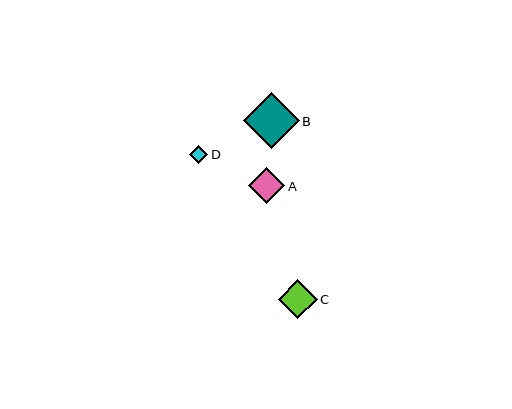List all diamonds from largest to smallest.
From largest to smallest: B, C, A, D.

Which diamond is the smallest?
Diamond D is the smallest with a size of approximately 19 pixels.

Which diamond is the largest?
Diamond B is the largest with a size of approximately 56 pixels.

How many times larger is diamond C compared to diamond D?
Diamond C is approximately 2.1 times the size of diamond D.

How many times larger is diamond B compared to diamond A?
Diamond B is approximately 1.5 times the size of diamond A.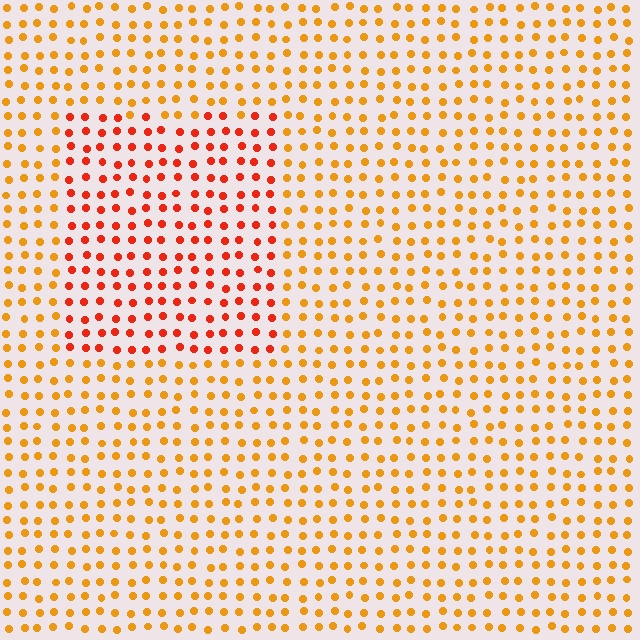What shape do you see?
I see a rectangle.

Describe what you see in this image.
The image is filled with small orange elements in a uniform arrangement. A rectangle-shaped region is visible where the elements are tinted to a slightly different hue, forming a subtle color boundary.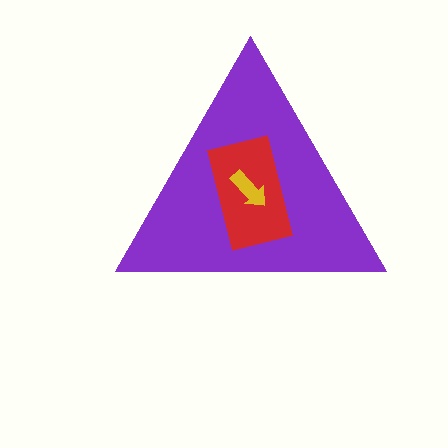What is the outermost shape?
The purple triangle.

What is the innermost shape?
The yellow arrow.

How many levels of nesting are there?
3.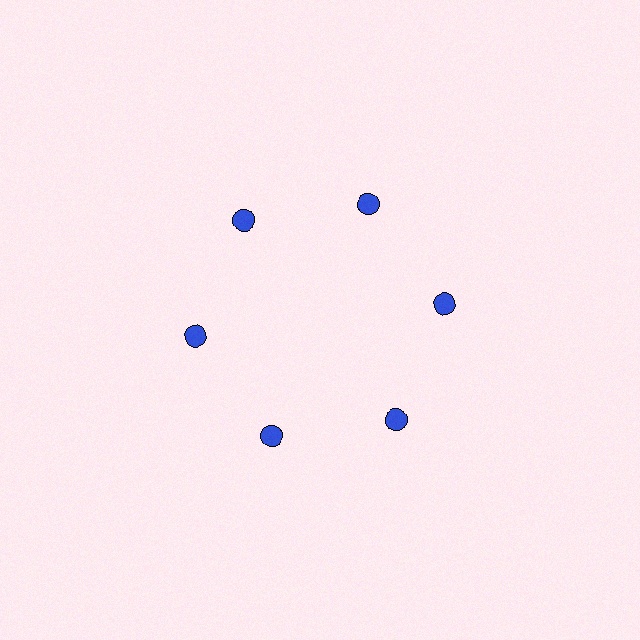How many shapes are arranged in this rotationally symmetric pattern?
There are 6 shapes, arranged in 6 groups of 1.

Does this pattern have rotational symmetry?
Yes, this pattern has 6-fold rotational symmetry. It looks the same after rotating 60 degrees around the center.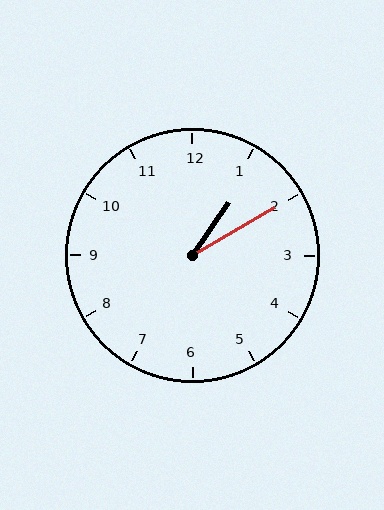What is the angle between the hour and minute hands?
Approximately 25 degrees.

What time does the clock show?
1:10.